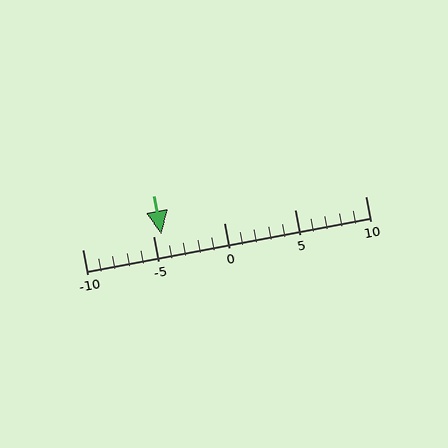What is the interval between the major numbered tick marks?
The major tick marks are spaced 5 units apart.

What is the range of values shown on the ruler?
The ruler shows values from -10 to 10.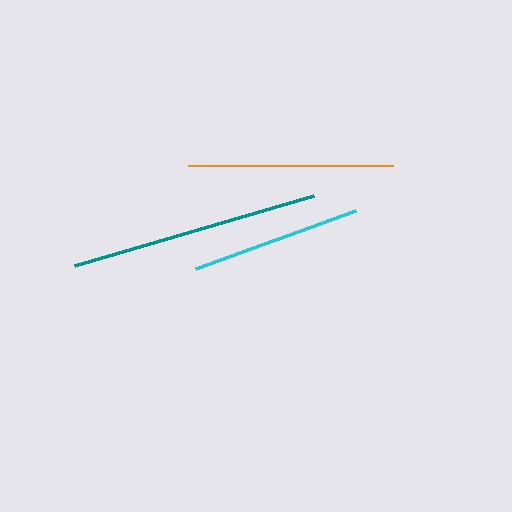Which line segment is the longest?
The teal line is the longest at approximately 249 pixels.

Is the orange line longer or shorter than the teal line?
The teal line is longer than the orange line.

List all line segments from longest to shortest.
From longest to shortest: teal, orange, cyan.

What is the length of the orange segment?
The orange segment is approximately 205 pixels long.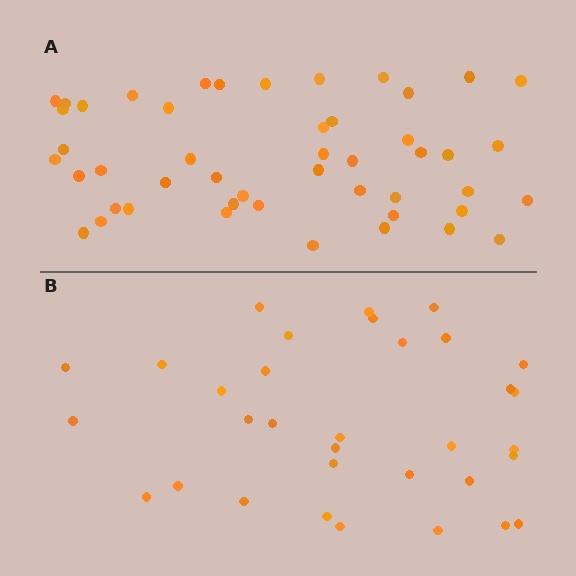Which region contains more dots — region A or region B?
Region A (the top region) has more dots.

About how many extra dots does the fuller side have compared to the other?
Region A has approximately 15 more dots than region B.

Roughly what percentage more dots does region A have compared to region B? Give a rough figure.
About 45% more.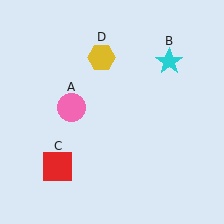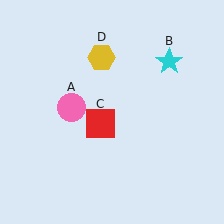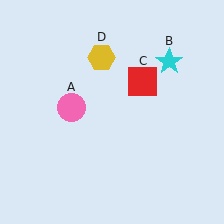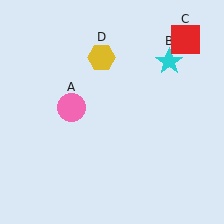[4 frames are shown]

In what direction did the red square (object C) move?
The red square (object C) moved up and to the right.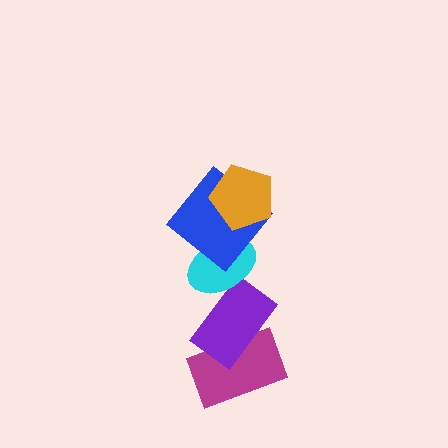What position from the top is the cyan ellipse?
The cyan ellipse is 3rd from the top.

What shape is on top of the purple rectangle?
The cyan ellipse is on top of the purple rectangle.